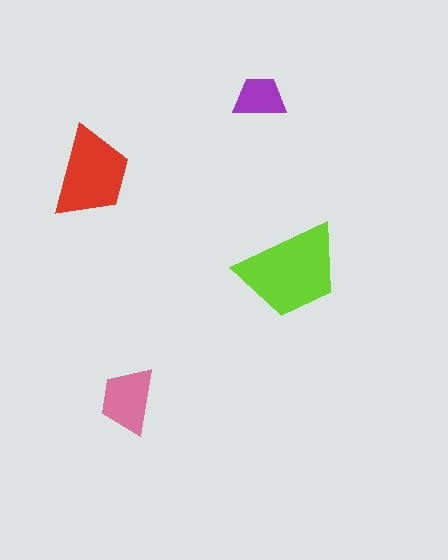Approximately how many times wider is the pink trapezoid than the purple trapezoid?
About 1.5 times wider.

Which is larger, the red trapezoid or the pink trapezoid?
The red one.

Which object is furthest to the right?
The lime trapezoid is rightmost.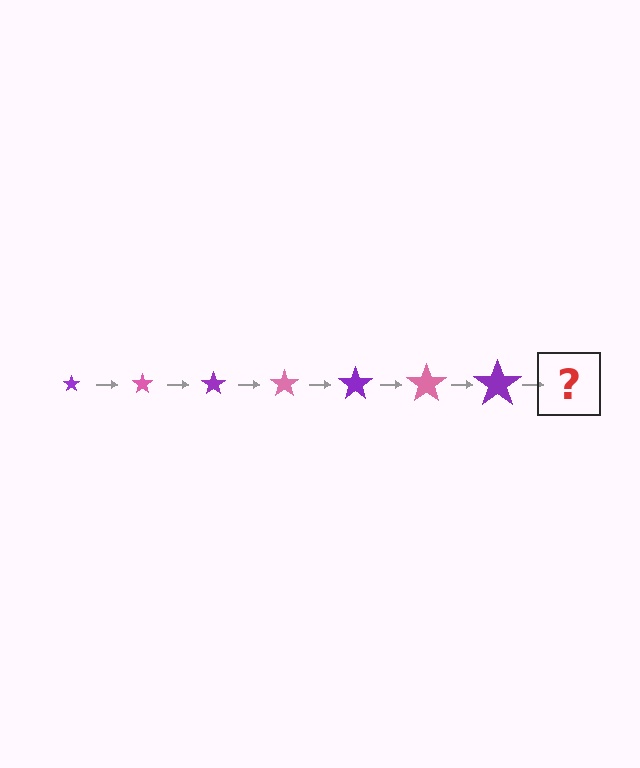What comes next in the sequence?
The next element should be a pink star, larger than the previous one.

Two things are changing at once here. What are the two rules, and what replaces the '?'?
The two rules are that the star grows larger each step and the color cycles through purple and pink. The '?' should be a pink star, larger than the previous one.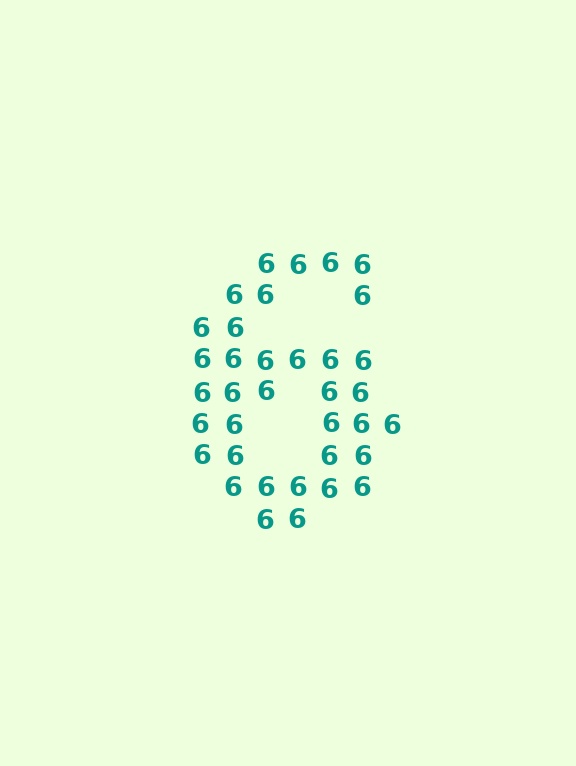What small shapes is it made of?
It is made of small digit 6's.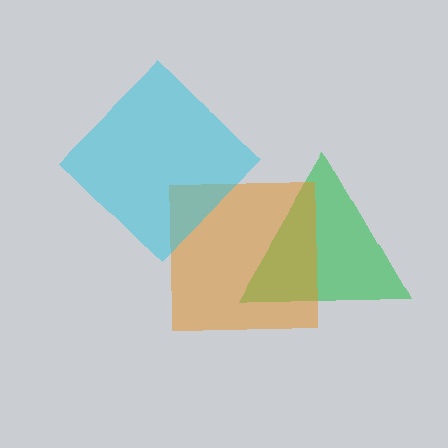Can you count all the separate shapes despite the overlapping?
Yes, there are 3 separate shapes.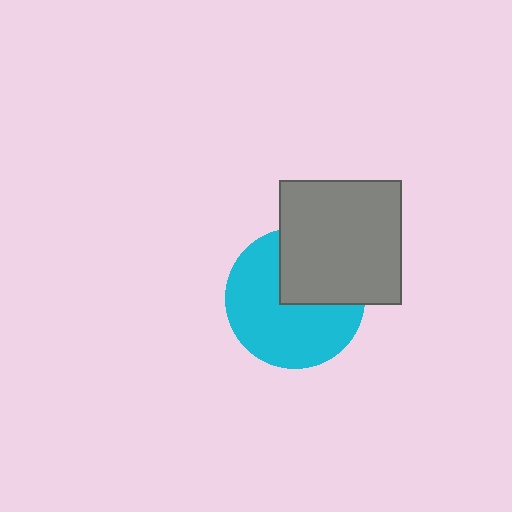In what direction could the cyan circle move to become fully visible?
The cyan circle could move toward the lower-left. That would shift it out from behind the gray rectangle entirely.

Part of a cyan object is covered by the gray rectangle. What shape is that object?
It is a circle.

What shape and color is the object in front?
The object in front is a gray rectangle.